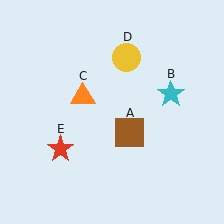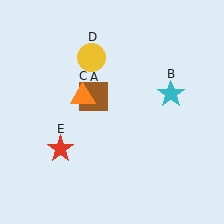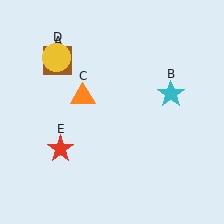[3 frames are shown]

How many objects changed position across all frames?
2 objects changed position: brown square (object A), yellow circle (object D).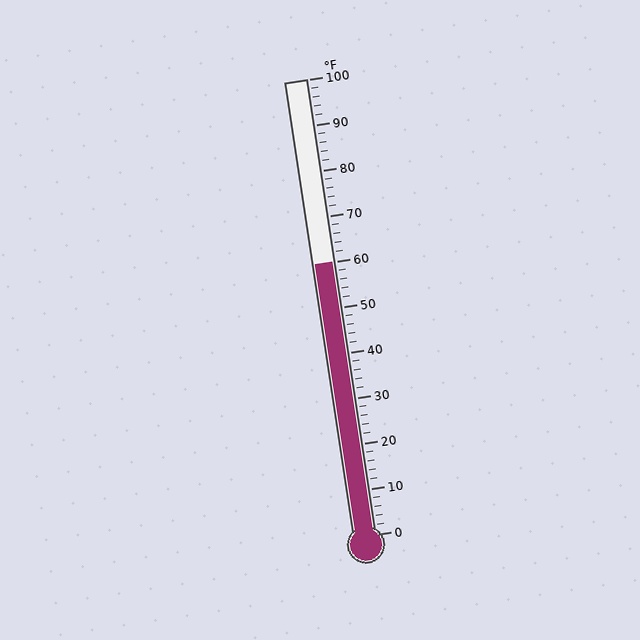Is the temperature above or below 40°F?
The temperature is above 40°F.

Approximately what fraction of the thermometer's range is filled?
The thermometer is filled to approximately 60% of its range.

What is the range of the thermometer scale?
The thermometer scale ranges from 0°F to 100°F.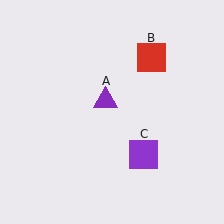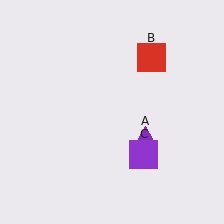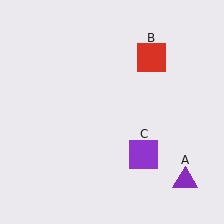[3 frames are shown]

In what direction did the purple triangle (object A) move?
The purple triangle (object A) moved down and to the right.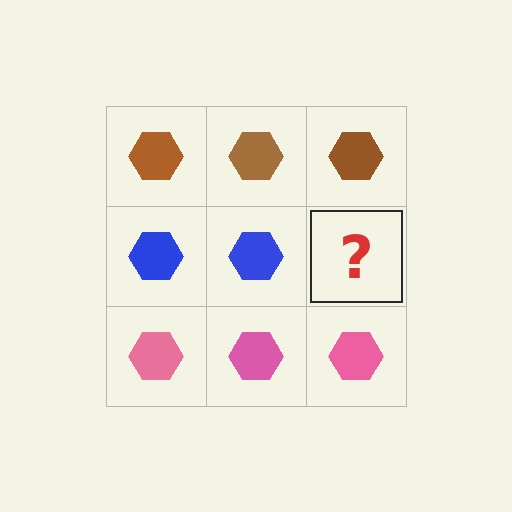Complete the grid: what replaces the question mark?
The question mark should be replaced with a blue hexagon.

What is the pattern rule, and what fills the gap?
The rule is that each row has a consistent color. The gap should be filled with a blue hexagon.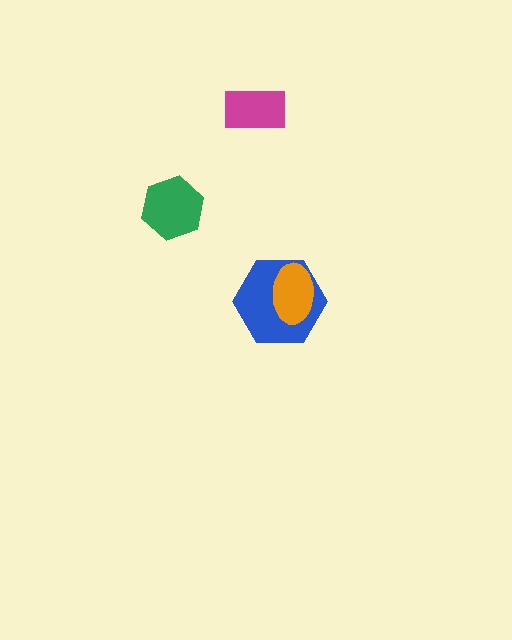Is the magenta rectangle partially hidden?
No, no other shape covers it.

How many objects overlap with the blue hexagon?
1 object overlaps with the blue hexagon.